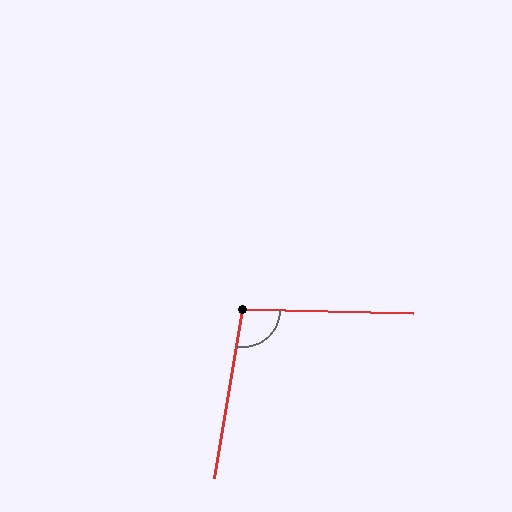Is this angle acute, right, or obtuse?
It is obtuse.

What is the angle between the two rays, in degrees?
Approximately 98 degrees.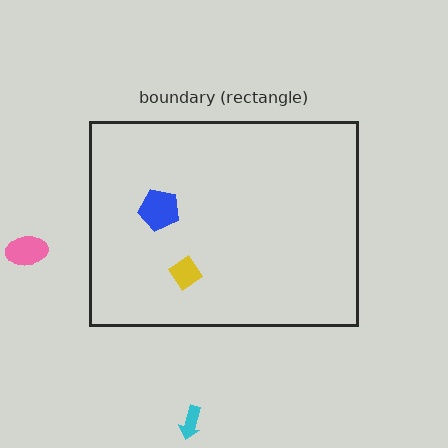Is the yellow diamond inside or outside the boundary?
Inside.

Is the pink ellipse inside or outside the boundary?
Outside.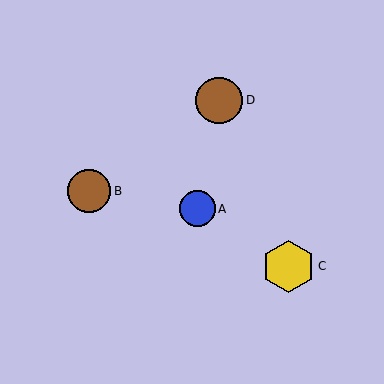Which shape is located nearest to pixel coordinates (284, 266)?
The yellow hexagon (labeled C) at (288, 266) is nearest to that location.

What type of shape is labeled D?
Shape D is a brown circle.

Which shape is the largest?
The yellow hexagon (labeled C) is the largest.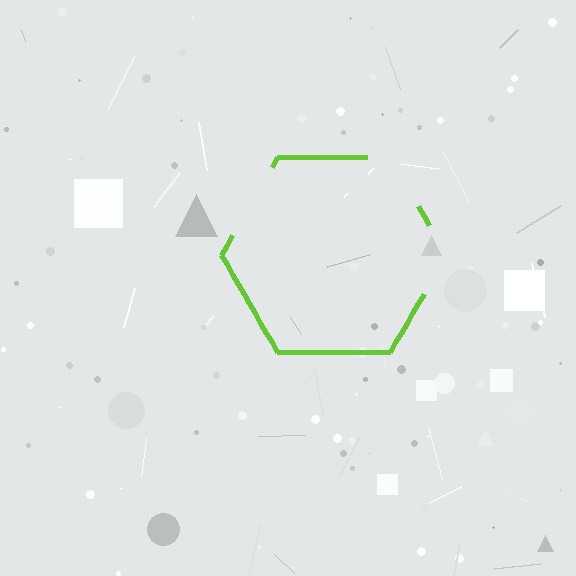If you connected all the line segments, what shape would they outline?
They would outline a hexagon.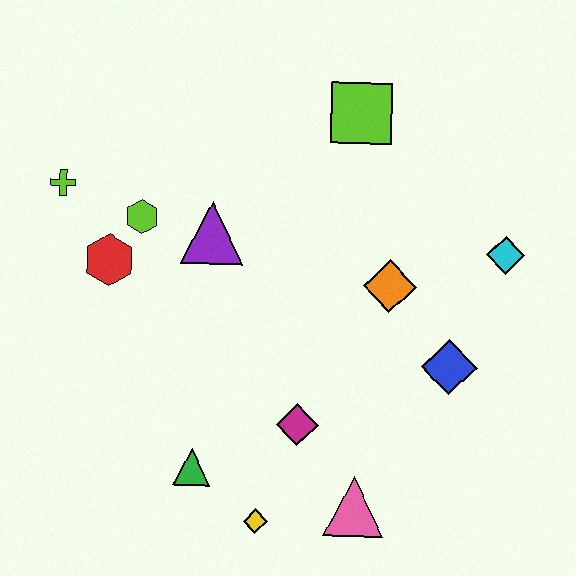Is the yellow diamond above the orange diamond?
No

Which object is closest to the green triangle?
The yellow diamond is closest to the green triangle.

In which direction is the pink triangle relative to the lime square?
The pink triangle is below the lime square.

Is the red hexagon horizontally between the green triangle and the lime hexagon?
No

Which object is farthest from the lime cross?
The cyan diamond is farthest from the lime cross.